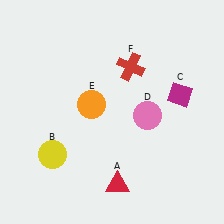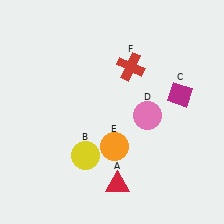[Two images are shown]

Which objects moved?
The objects that moved are: the yellow circle (B), the orange circle (E).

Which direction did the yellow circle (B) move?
The yellow circle (B) moved right.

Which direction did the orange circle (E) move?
The orange circle (E) moved down.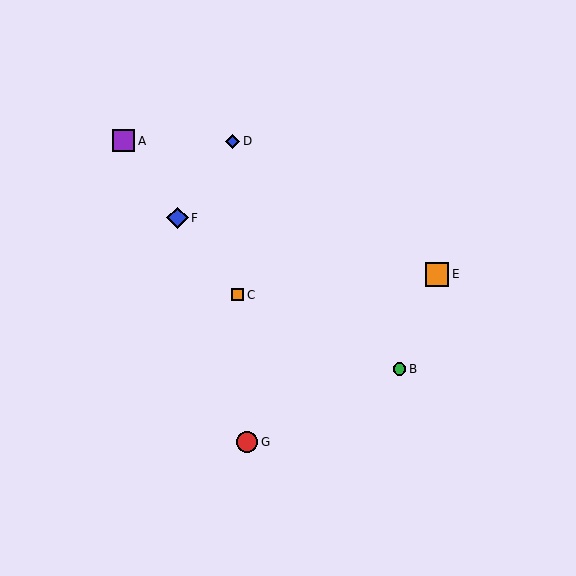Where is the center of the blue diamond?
The center of the blue diamond is at (233, 141).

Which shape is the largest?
The orange square (labeled E) is the largest.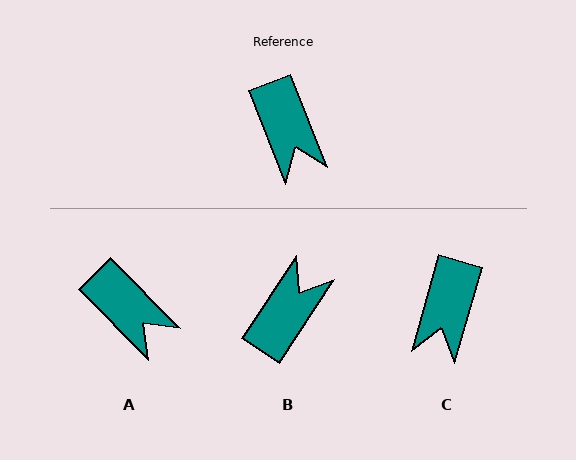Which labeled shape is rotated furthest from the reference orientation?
B, about 125 degrees away.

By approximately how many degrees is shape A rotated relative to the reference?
Approximately 23 degrees counter-clockwise.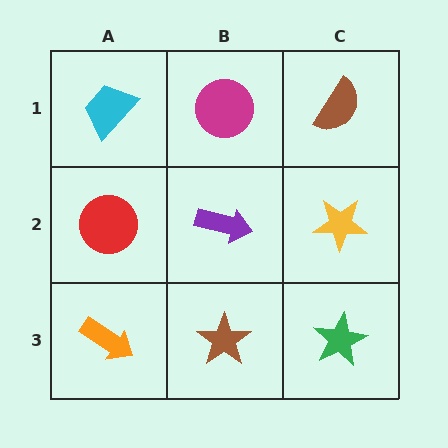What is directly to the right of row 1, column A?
A magenta circle.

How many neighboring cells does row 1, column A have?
2.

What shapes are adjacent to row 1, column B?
A purple arrow (row 2, column B), a cyan trapezoid (row 1, column A), a brown semicircle (row 1, column C).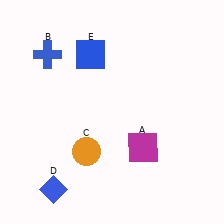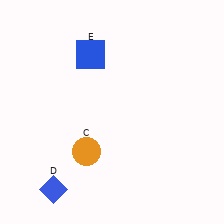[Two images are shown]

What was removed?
The magenta square (A), the blue cross (B) were removed in Image 2.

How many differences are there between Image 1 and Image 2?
There are 2 differences between the two images.